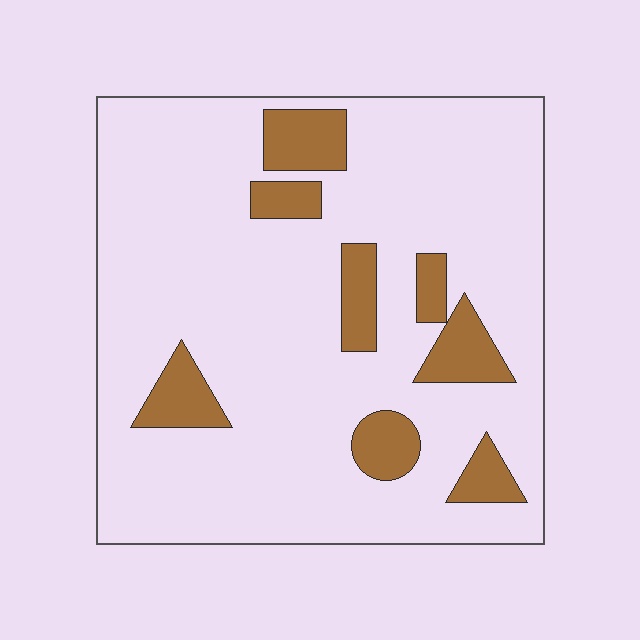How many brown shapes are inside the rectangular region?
8.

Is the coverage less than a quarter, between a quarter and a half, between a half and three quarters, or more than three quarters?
Less than a quarter.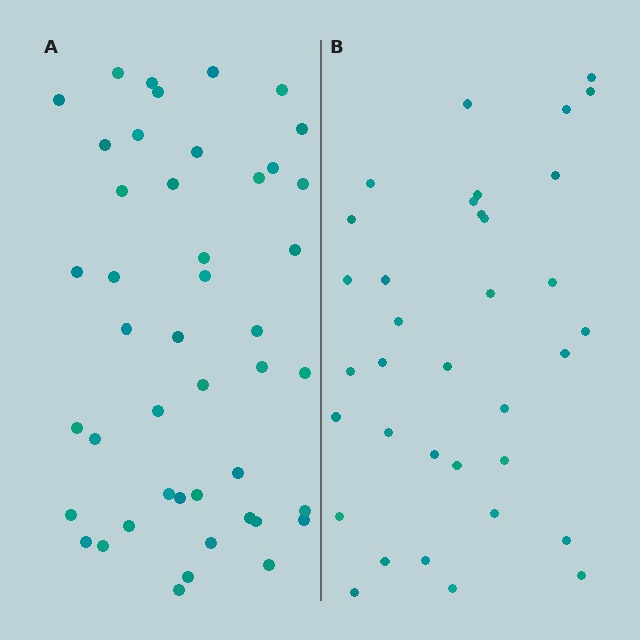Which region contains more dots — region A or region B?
Region A (the left region) has more dots.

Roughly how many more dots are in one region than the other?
Region A has roughly 10 or so more dots than region B.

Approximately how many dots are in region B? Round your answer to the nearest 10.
About 40 dots. (The exact count is 35, which rounds to 40.)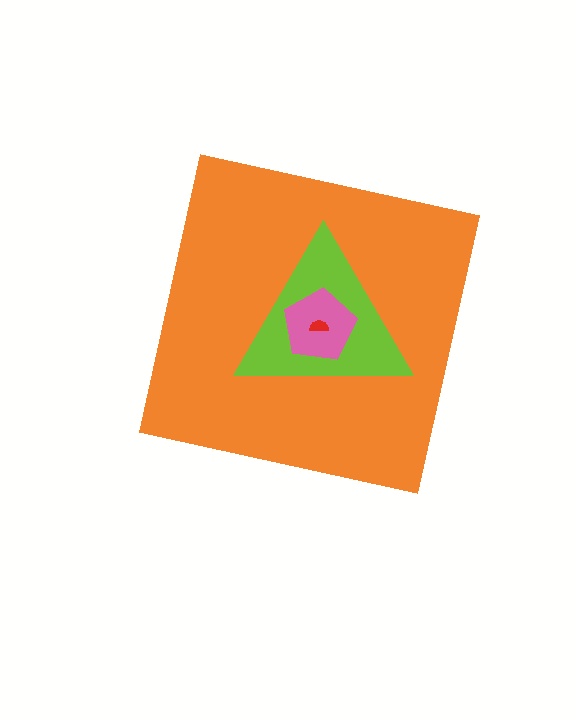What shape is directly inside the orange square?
The lime triangle.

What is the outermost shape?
The orange square.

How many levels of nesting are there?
4.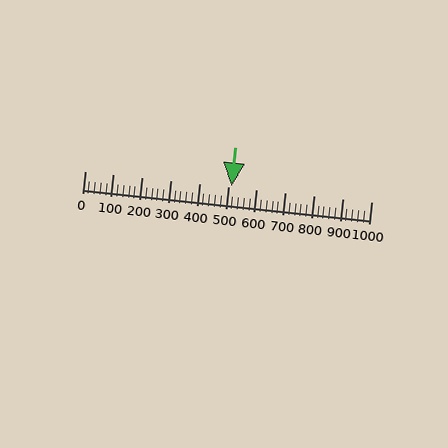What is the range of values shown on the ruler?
The ruler shows values from 0 to 1000.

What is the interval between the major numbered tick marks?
The major tick marks are spaced 100 units apart.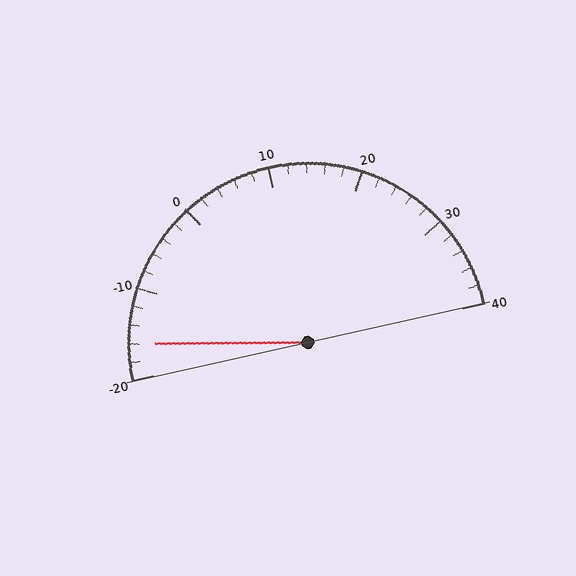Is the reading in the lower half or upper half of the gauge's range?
The reading is in the lower half of the range (-20 to 40).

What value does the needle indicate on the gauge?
The needle indicates approximately -16.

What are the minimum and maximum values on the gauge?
The gauge ranges from -20 to 40.